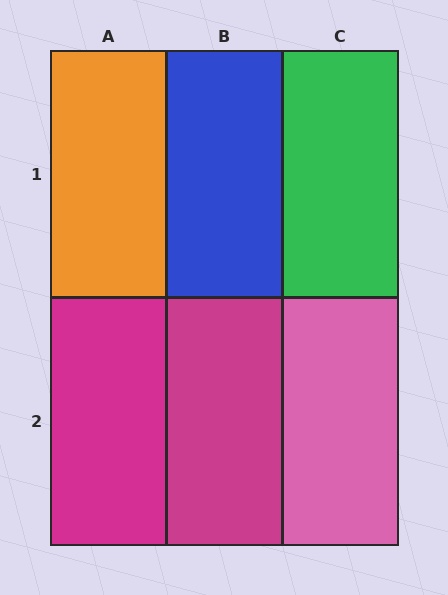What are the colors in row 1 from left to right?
Orange, blue, green.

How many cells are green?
1 cell is green.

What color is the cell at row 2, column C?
Pink.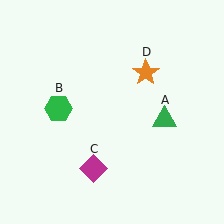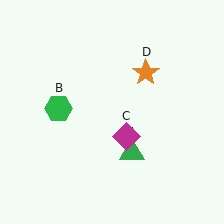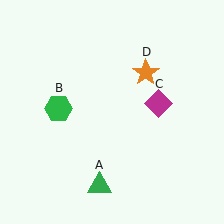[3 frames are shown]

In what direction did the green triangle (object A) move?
The green triangle (object A) moved down and to the left.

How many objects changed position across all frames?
2 objects changed position: green triangle (object A), magenta diamond (object C).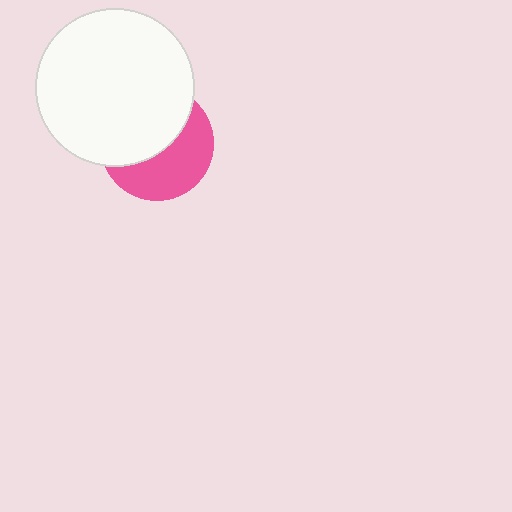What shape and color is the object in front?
The object in front is a white circle.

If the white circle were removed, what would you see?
You would see the complete pink circle.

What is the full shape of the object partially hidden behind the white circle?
The partially hidden object is a pink circle.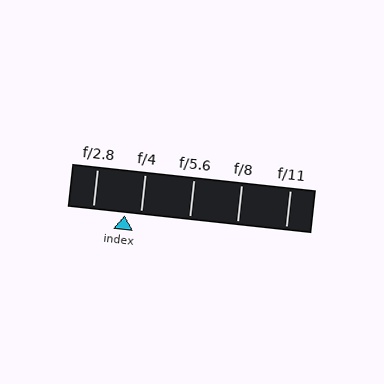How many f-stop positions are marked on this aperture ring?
There are 5 f-stop positions marked.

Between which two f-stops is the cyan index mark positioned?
The index mark is between f/2.8 and f/4.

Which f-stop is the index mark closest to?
The index mark is closest to f/4.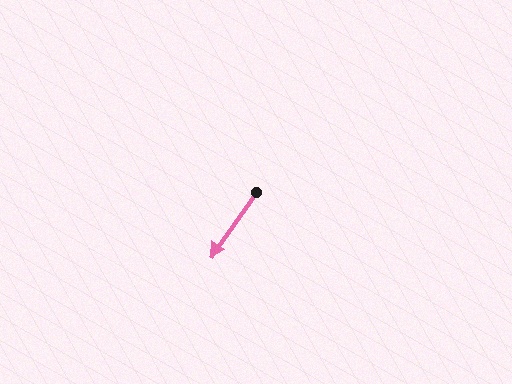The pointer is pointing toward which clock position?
Roughly 7 o'clock.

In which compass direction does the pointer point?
Southwest.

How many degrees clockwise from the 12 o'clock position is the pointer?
Approximately 215 degrees.